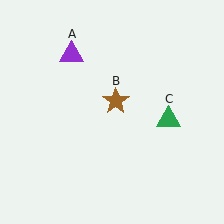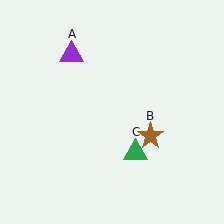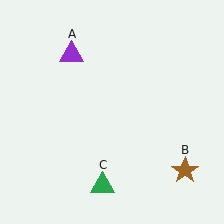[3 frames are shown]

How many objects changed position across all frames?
2 objects changed position: brown star (object B), green triangle (object C).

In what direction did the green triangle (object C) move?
The green triangle (object C) moved down and to the left.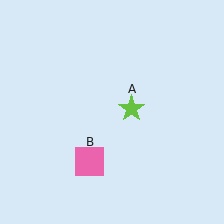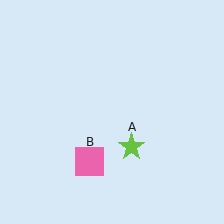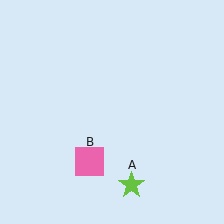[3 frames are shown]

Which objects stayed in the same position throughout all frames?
Pink square (object B) remained stationary.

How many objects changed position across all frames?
1 object changed position: lime star (object A).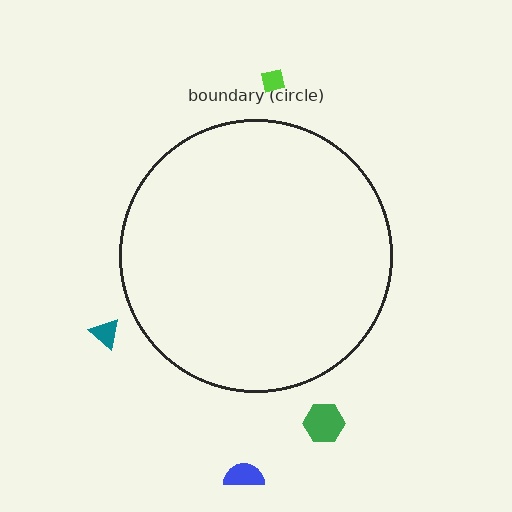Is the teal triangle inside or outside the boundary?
Outside.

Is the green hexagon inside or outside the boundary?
Outside.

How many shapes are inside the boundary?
0 inside, 4 outside.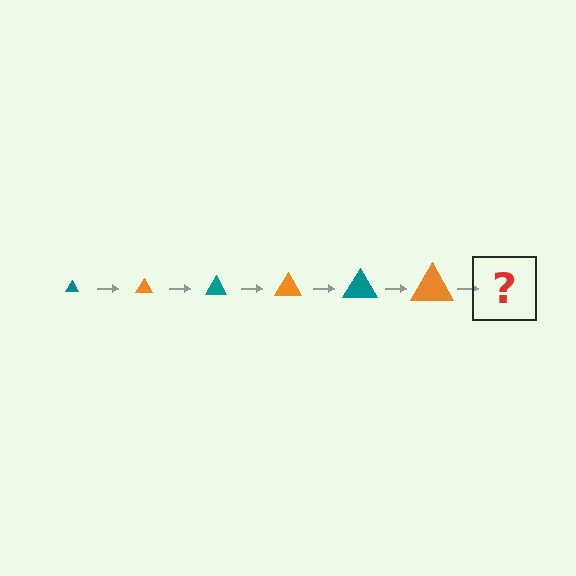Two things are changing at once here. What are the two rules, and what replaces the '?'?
The two rules are that the triangle grows larger each step and the color cycles through teal and orange. The '?' should be a teal triangle, larger than the previous one.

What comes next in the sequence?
The next element should be a teal triangle, larger than the previous one.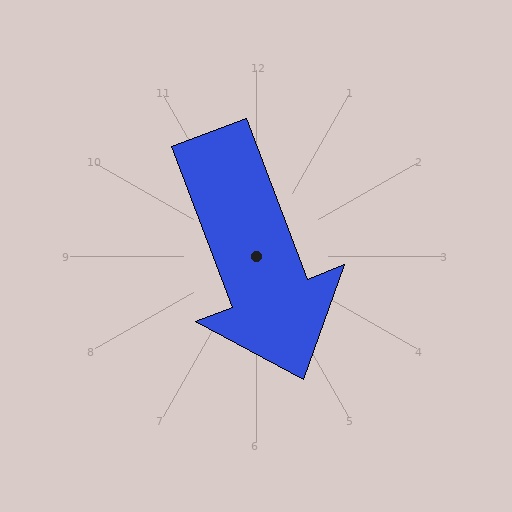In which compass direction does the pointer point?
South.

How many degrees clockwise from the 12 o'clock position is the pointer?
Approximately 159 degrees.